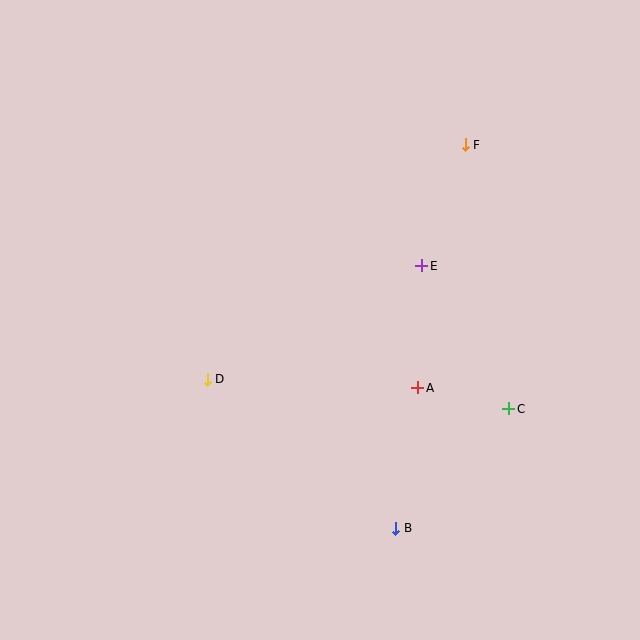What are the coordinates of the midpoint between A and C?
The midpoint between A and C is at (463, 398).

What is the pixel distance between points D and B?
The distance between D and B is 240 pixels.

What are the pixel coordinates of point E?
Point E is at (422, 266).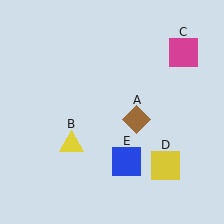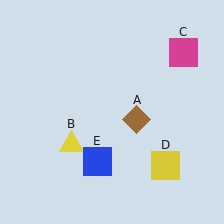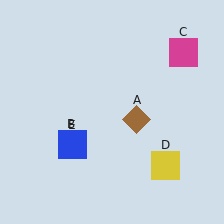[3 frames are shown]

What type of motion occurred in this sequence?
The blue square (object E) rotated clockwise around the center of the scene.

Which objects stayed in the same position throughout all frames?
Brown diamond (object A) and yellow triangle (object B) and magenta square (object C) and yellow square (object D) remained stationary.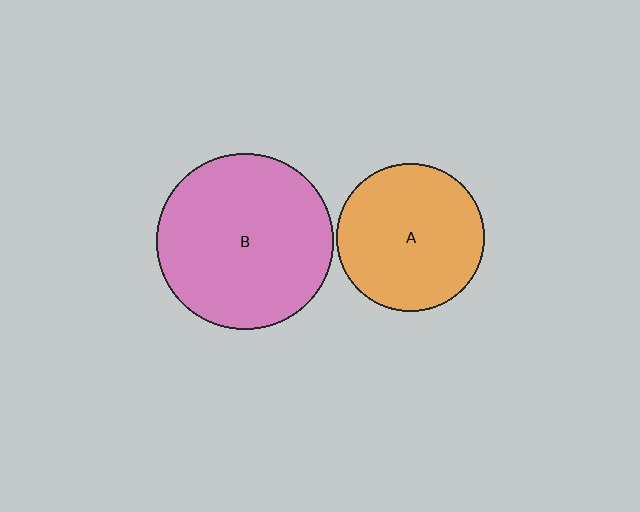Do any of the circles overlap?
No, none of the circles overlap.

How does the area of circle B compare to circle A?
Approximately 1.4 times.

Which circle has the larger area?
Circle B (pink).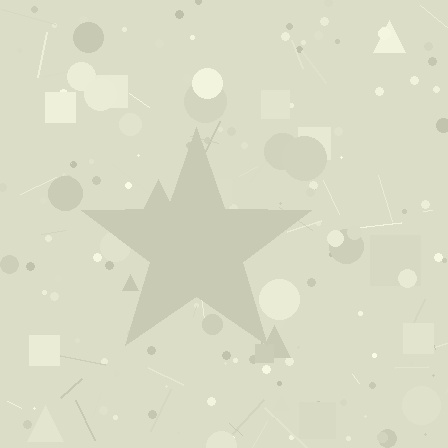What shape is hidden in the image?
A star is hidden in the image.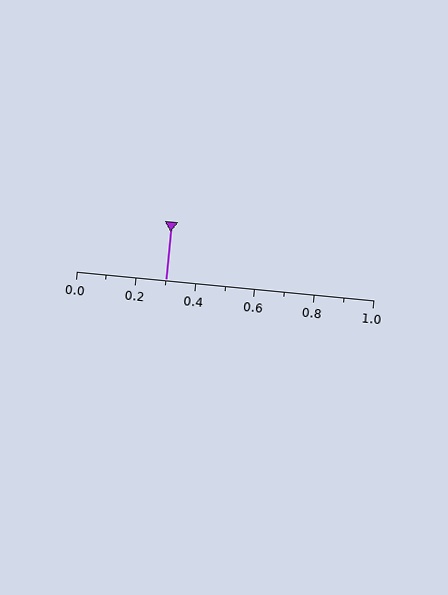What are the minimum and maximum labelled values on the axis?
The axis runs from 0.0 to 1.0.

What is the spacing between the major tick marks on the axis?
The major ticks are spaced 0.2 apart.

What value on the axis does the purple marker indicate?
The marker indicates approximately 0.3.